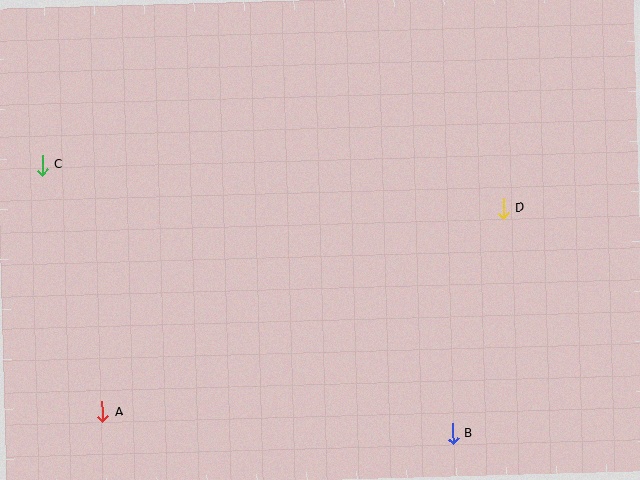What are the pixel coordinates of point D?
Point D is at (503, 208).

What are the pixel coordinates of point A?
Point A is at (102, 412).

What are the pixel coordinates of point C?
Point C is at (42, 165).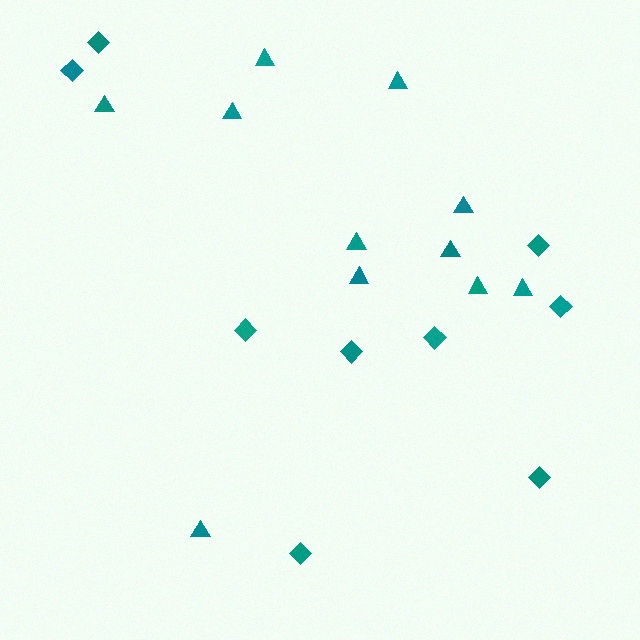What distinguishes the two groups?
There are 2 groups: one group of triangles (11) and one group of diamonds (9).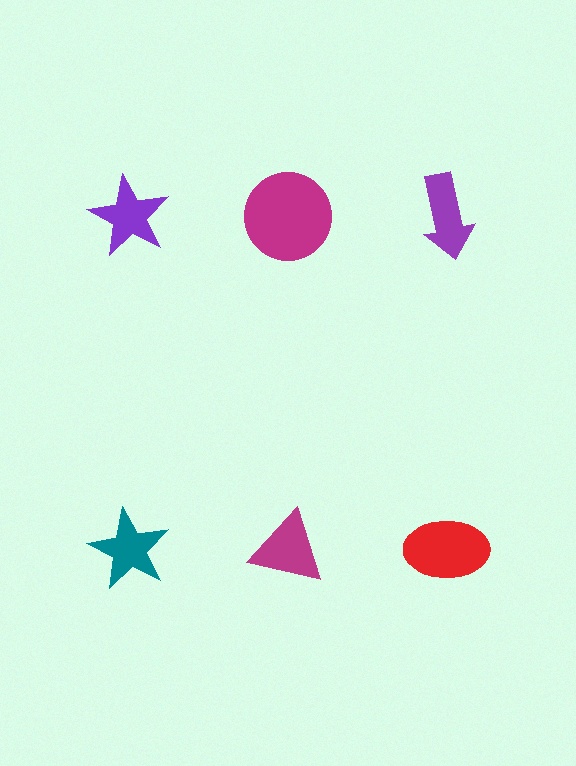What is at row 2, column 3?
A red ellipse.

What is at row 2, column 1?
A teal star.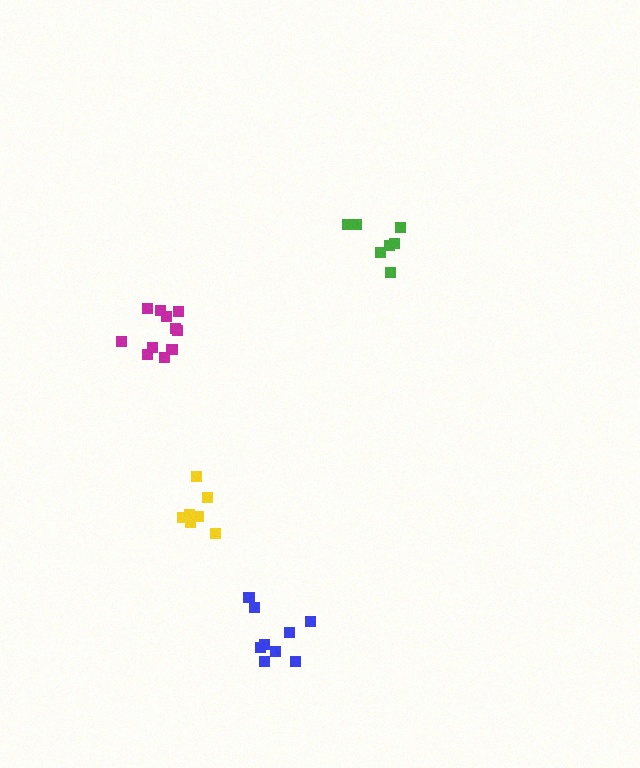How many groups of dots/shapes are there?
There are 4 groups.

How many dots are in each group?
Group 1: 7 dots, Group 2: 11 dots, Group 3: 9 dots, Group 4: 7 dots (34 total).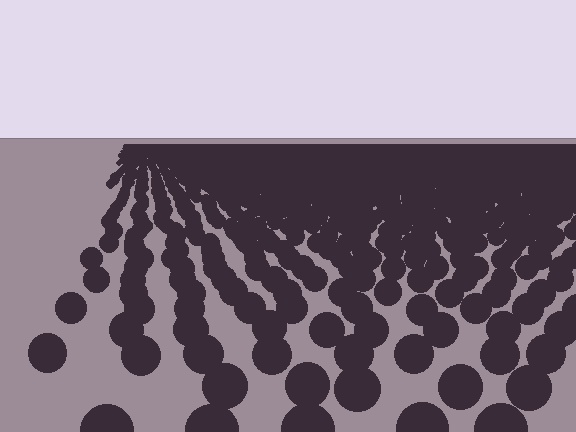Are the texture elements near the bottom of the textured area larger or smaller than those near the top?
Larger. Near the bottom, elements are closer to the viewer and appear at a bigger on-screen size.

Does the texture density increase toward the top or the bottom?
Density increases toward the top.